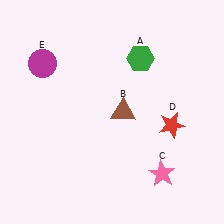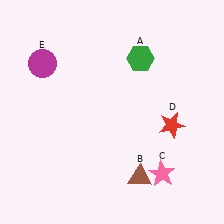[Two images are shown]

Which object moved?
The brown triangle (B) moved down.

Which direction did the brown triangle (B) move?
The brown triangle (B) moved down.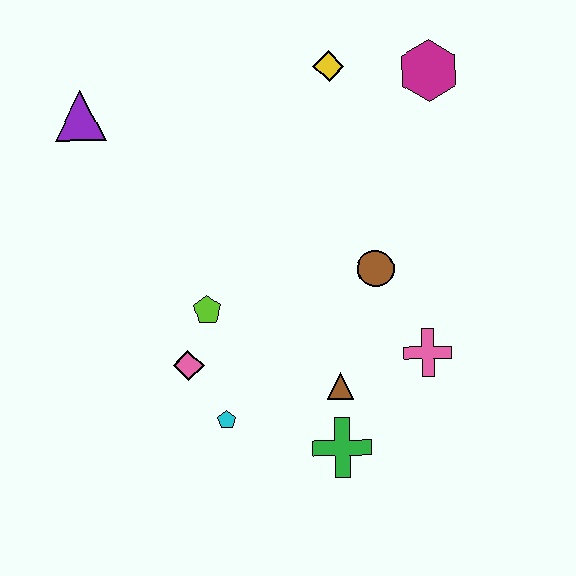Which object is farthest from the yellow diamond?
The green cross is farthest from the yellow diamond.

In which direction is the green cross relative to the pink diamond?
The green cross is to the right of the pink diamond.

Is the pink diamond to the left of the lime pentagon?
Yes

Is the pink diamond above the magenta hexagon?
No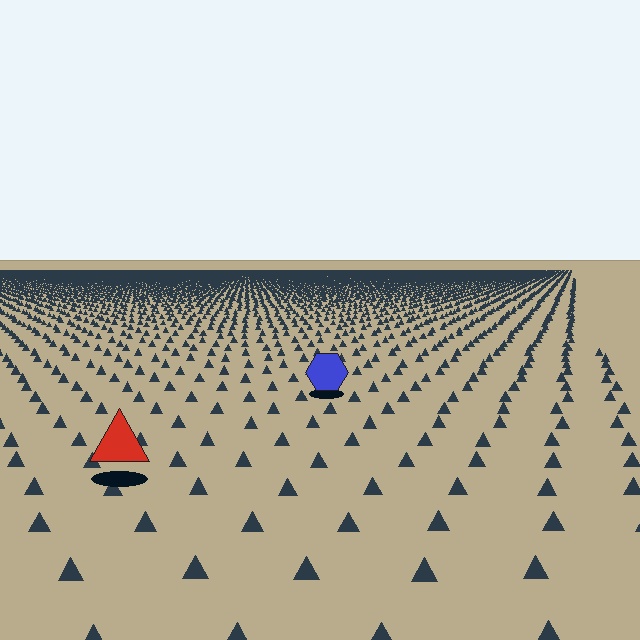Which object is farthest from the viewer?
The blue hexagon is farthest from the viewer. It appears smaller and the ground texture around it is denser.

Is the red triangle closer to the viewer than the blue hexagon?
Yes. The red triangle is closer — you can tell from the texture gradient: the ground texture is coarser near it.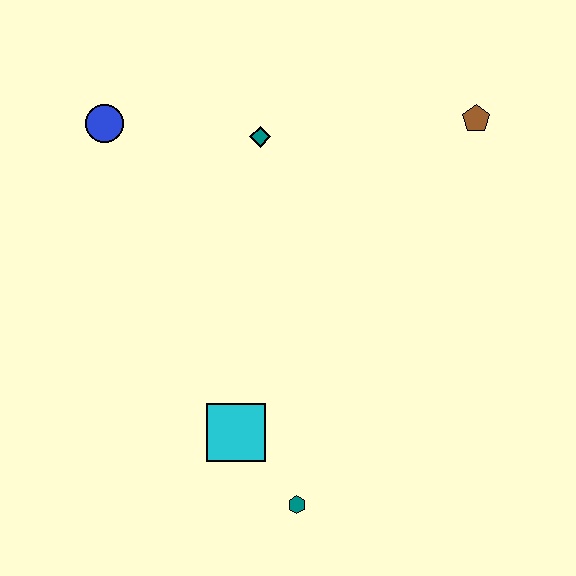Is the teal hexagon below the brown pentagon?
Yes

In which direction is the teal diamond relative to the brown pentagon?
The teal diamond is to the left of the brown pentagon.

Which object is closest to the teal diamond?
The blue circle is closest to the teal diamond.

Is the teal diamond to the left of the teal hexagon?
Yes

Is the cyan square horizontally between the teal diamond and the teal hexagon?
No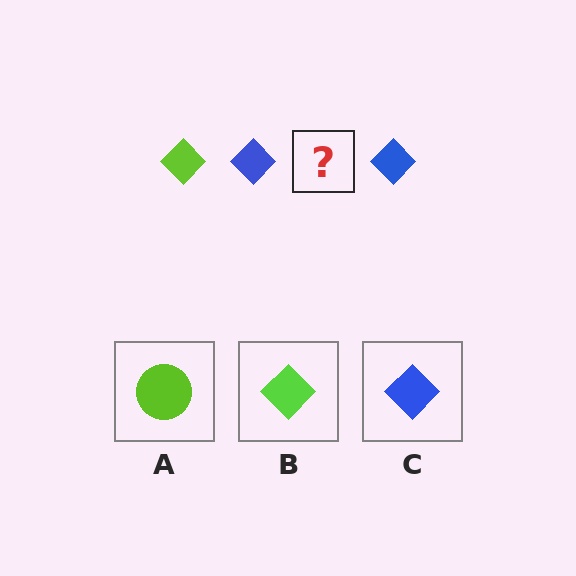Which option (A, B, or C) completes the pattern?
B.